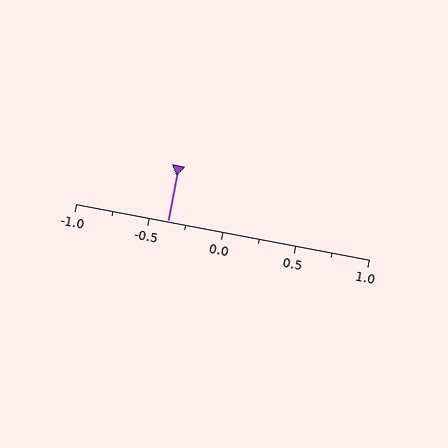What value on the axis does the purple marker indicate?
The marker indicates approximately -0.38.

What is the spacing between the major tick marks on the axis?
The major ticks are spaced 0.5 apart.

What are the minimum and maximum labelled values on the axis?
The axis runs from -1.0 to 1.0.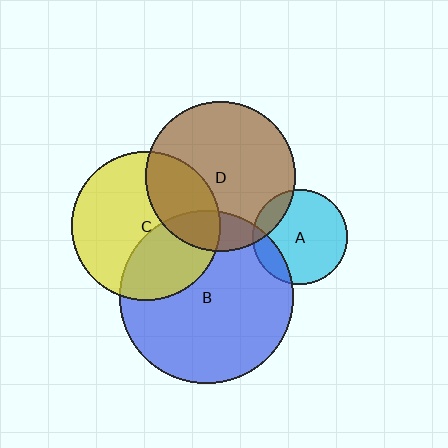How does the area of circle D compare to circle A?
Approximately 2.5 times.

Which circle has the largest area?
Circle B (blue).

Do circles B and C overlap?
Yes.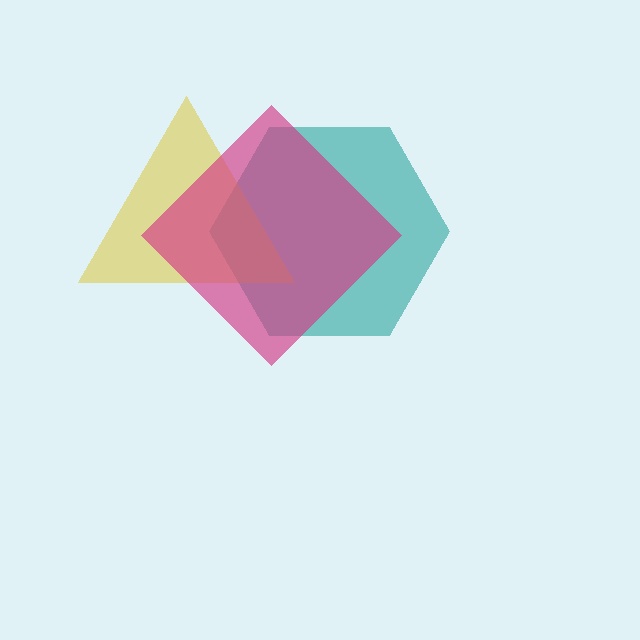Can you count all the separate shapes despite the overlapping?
Yes, there are 3 separate shapes.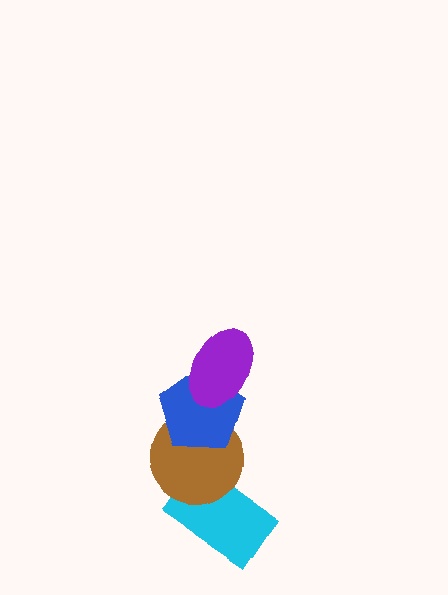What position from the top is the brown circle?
The brown circle is 3rd from the top.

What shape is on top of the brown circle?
The blue pentagon is on top of the brown circle.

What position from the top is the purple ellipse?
The purple ellipse is 1st from the top.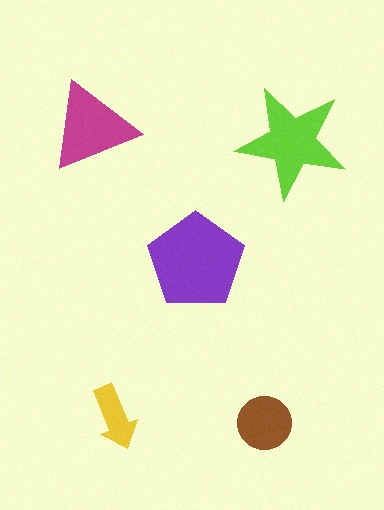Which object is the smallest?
The yellow arrow.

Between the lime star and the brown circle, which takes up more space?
The lime star.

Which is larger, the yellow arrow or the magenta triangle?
The magenta triangle.